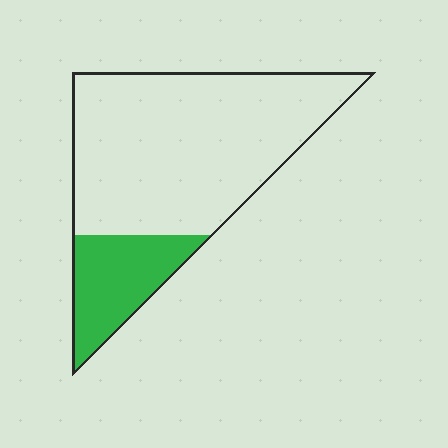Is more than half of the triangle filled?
No.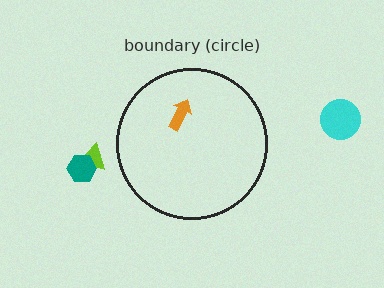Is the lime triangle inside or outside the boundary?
Outside.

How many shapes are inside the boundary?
1 inside, 3 outside.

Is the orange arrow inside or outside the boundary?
Inside.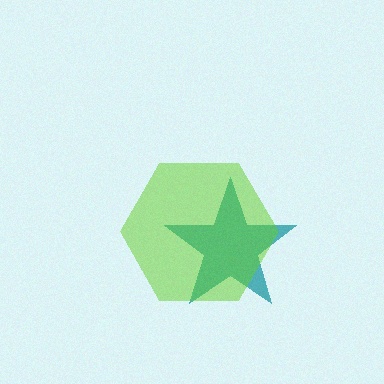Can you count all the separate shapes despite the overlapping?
Yes, there are 2 separate shapes.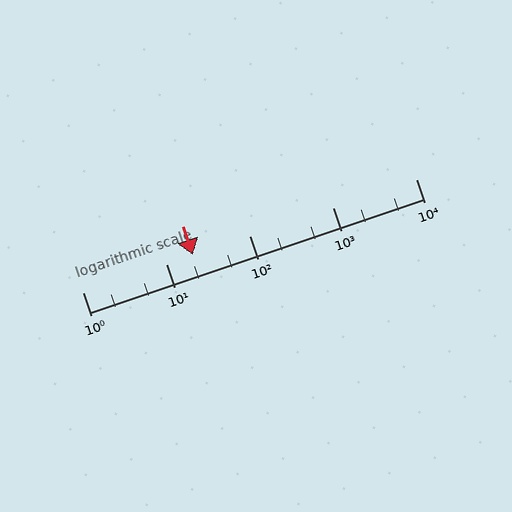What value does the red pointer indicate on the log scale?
The pointer indicates approximately 21.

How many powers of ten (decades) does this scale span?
The scale spans 4 decades, from 1 to 10000.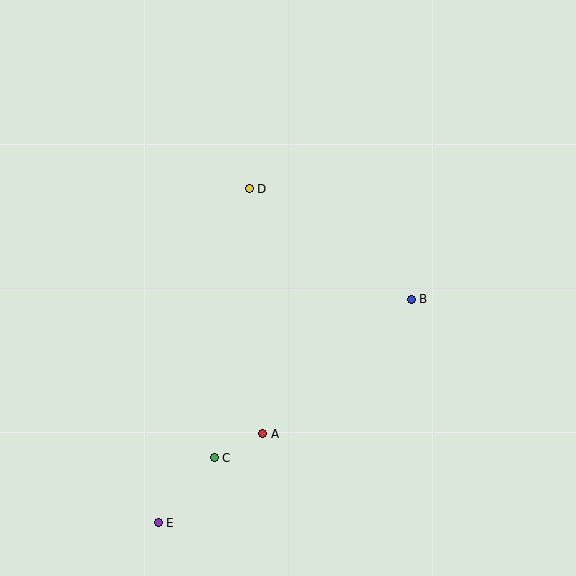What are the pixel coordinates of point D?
Point D is at (249, 189).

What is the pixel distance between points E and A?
The distance between E and A is 137 pixels.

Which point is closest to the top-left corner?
Point D is closest to the top-left corner.